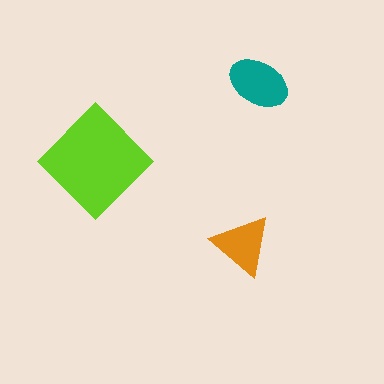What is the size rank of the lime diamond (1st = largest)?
1st.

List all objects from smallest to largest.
The orange triangle, the teal ellipse, the lime diamond.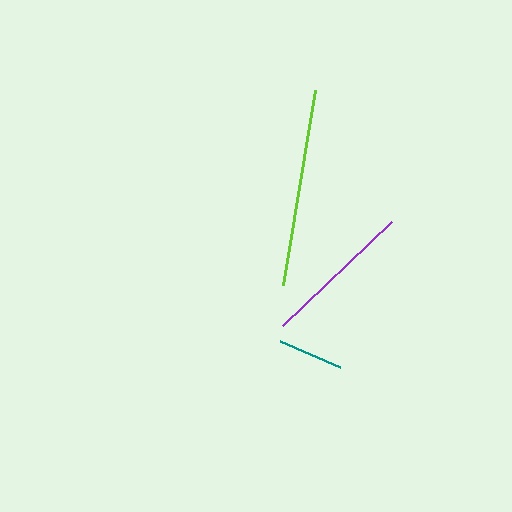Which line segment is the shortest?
The teal line is the shortest at approximately 66 pixels.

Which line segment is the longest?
The lime line is the longest at approximately 197 pixels.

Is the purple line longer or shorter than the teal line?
The purple line is longer than the teal line.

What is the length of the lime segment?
The lime segment is approximately 197 pixels long.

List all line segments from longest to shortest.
From longest to shortest: lime, purple, teal.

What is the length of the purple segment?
The purple segment is approximately 151 pixels long.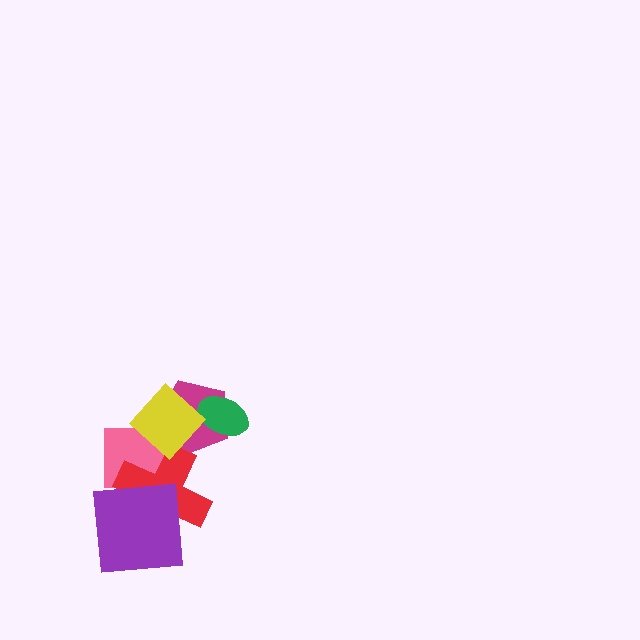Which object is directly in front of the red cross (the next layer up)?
The purple square is directly in front of the red cross.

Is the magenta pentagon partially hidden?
Yes, it is partially covered by another shape.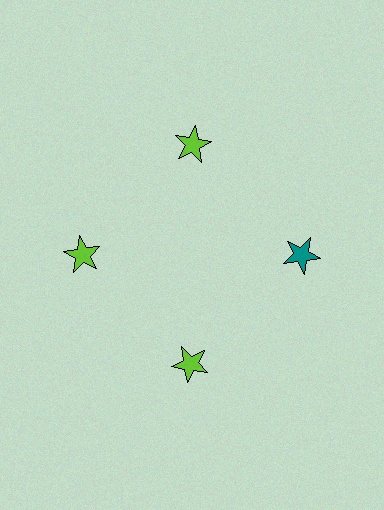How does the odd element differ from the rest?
It has a different color: teal instead of lime.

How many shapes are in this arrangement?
There are 4 shapes arranged in a ring pattern.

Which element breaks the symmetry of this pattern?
The teal star at roughly the 3 o'clock position breaks the symmetry. All other shapes are lime stars.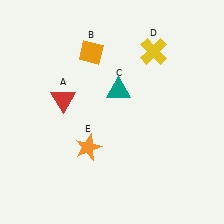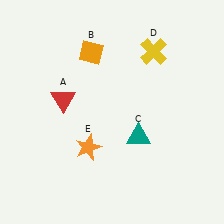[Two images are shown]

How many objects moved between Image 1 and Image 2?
1 object moved between the two images.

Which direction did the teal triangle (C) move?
The teal triangle (C) moved down.